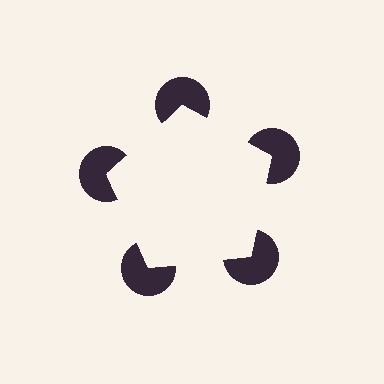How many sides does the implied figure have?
5 sides.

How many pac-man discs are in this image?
There are 5 — one at each vertex of the illusory pentagon.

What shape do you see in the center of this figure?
An illusory pentagon — its edges are inferred from the aligned wedge cuts in the pac-man discs, not physically drawn.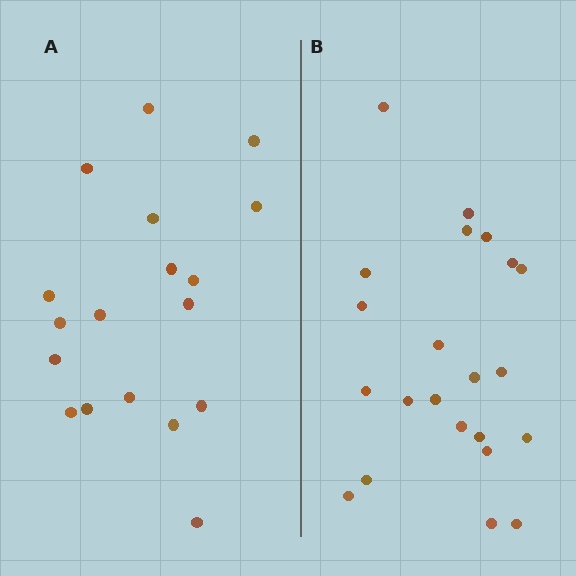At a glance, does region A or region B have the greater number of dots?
Region B (the right region) has more dots.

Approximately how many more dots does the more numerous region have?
Region B has about 4 more dots than region A.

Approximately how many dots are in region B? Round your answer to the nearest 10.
About 20 dots. (The exact count is 22, which rounds to 20.)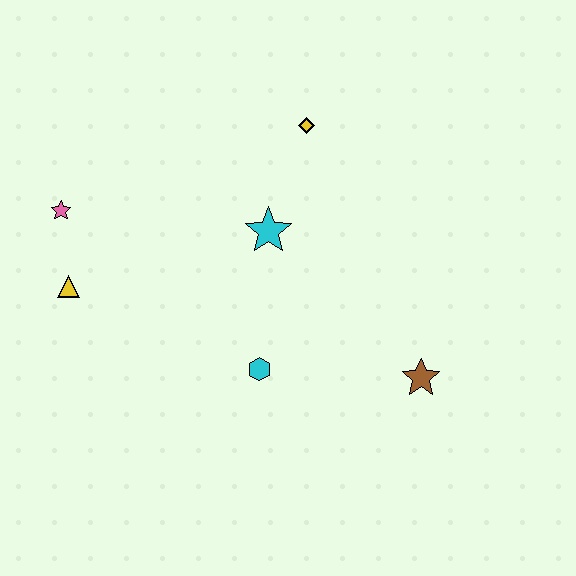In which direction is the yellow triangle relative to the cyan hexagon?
The yellow triangle is to the left of the cyan hexagon.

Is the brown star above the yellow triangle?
No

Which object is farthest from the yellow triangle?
The brown star is farthest from the yellow triangle.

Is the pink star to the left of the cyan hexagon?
Yes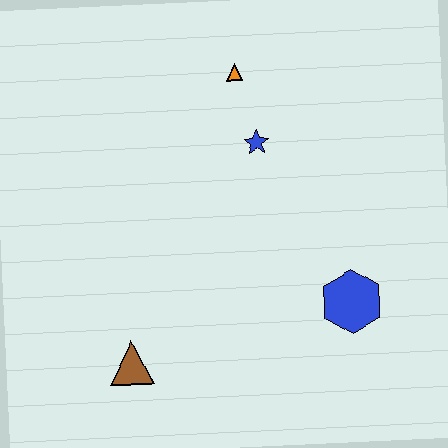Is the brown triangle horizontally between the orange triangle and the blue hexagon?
No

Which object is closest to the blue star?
The orange triangle is closest to the blue star.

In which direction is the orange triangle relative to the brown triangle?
The orange triangle is above the brown triangle.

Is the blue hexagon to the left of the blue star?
No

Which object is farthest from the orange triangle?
The brown triangle is farthest from the orange triangle.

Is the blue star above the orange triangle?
No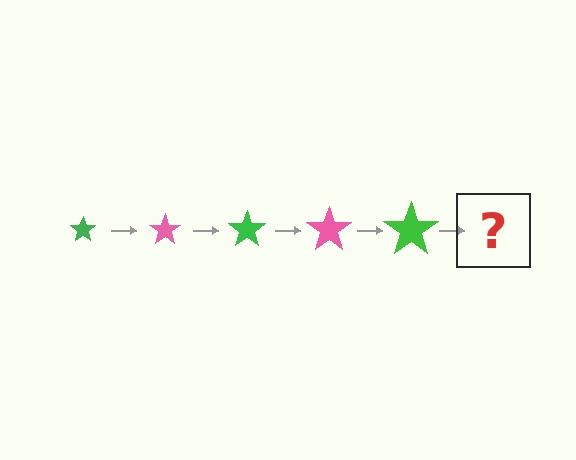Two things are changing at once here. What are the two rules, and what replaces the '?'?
The two rules are that the star grows larger each step and the color cycles through green and pink. The '?' should be a pink star, larger than the previous one.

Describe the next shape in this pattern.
It should be a pink star, larger than the previous one.